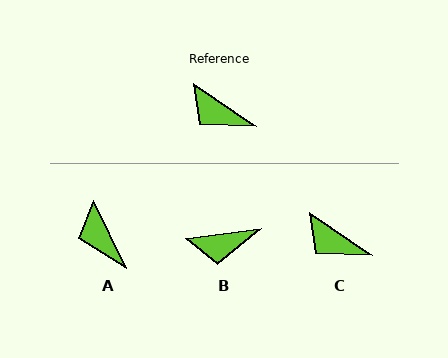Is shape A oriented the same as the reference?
No, it is off by about 30 degrees.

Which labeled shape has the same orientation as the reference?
C.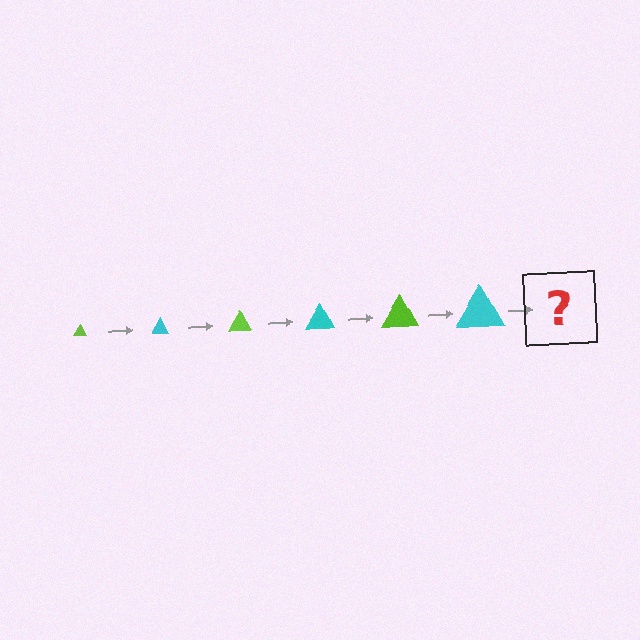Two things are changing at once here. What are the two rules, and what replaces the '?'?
The two rules are that the triangle grows larger each step and the color cycles through lime and cyan. The '?' should be a lime triangle, larger than the previous one.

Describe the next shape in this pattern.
It should be a lime triangle, larger than the previous one.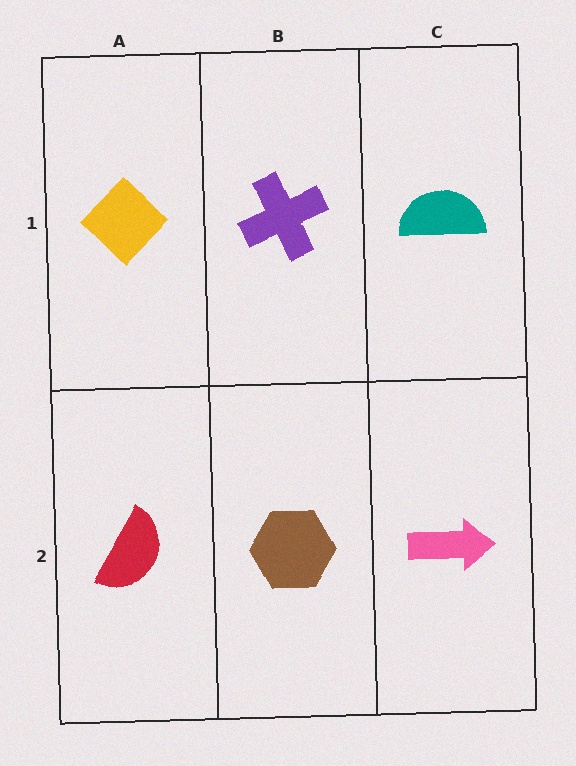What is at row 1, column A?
A yellow diamond.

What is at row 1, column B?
A purple cross.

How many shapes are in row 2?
3 shapes.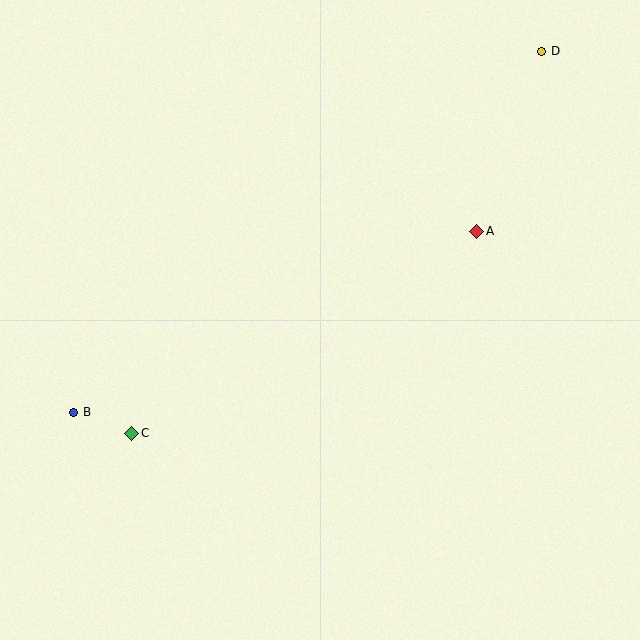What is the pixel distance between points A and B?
The distance between A and B is 442 pixels.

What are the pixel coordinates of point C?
Point C is at (132, 433).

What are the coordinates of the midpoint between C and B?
The midpoint between C and B is at (103, 423).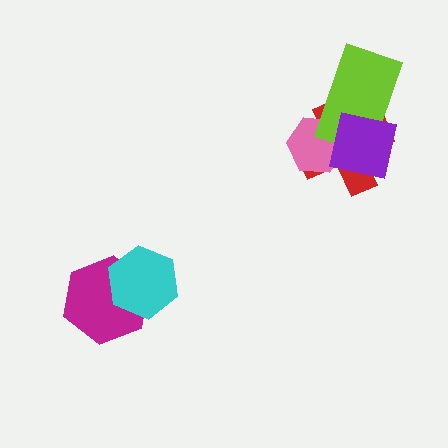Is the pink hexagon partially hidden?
Yes, it is partially covered by another shape.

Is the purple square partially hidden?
No, no other shape covers it.